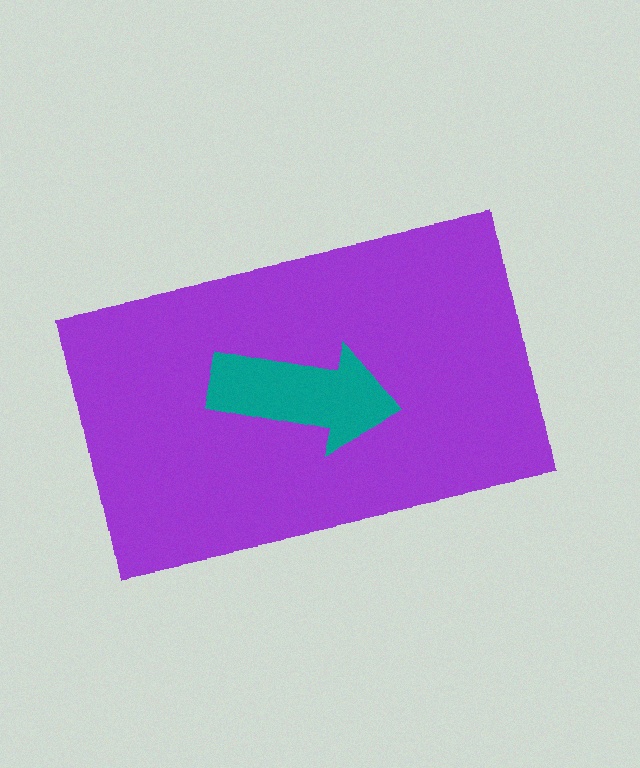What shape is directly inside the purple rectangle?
The teal arrow.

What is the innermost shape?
The teal arrow.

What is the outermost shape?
The purple rectangle.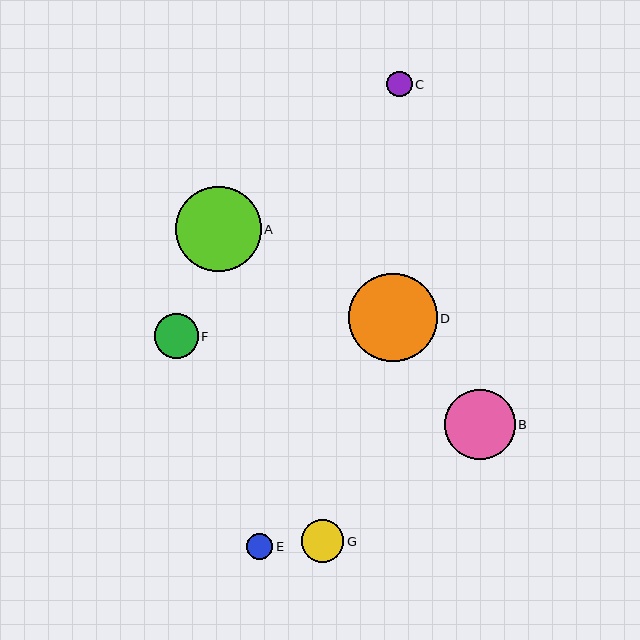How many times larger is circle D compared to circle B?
Circle D is approximately 1.3 times the size of circle B.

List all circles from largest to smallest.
From largest to smallest: D, A, B, F, G, E, C.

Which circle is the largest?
Circle D is the largest with a size of approximately 88 pixels.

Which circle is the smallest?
Circle C is the smallest with a size of approximately 25 pixels.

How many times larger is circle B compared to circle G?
Circle B is approximately 1.7 times the size of circle G.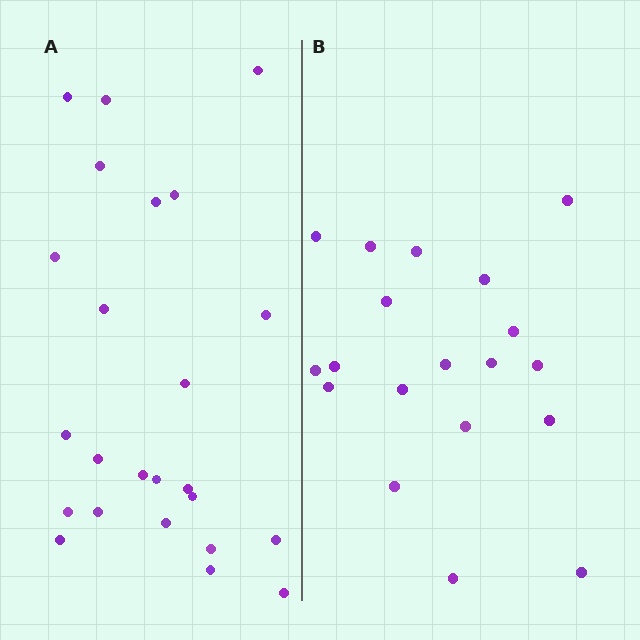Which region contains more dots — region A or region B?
Region A (the left region) has more dots.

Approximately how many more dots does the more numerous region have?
Region A has about 5 more dots than region B.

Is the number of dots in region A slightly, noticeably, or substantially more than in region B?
Region A has noticeably more, but not dramatically so. The ratio is roughly 1.3 to 1.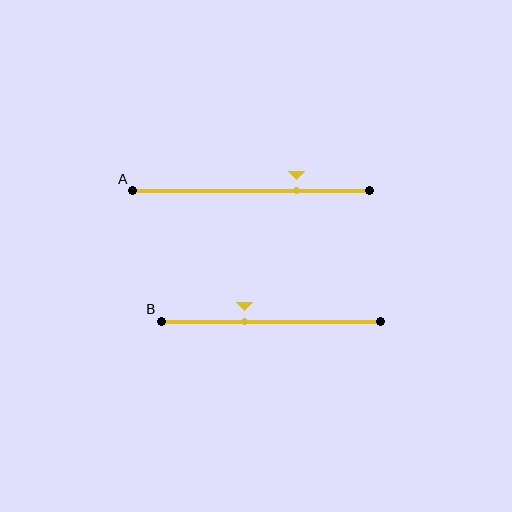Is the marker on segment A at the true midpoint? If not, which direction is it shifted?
No, the marker on segment A is shifted to the right by about 19% of the segment length.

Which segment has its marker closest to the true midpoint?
Segment B has its marker closest to the true midpoint.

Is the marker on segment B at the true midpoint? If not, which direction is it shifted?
No, the marker on segment B is shifted to the left by about 12% of the segment length.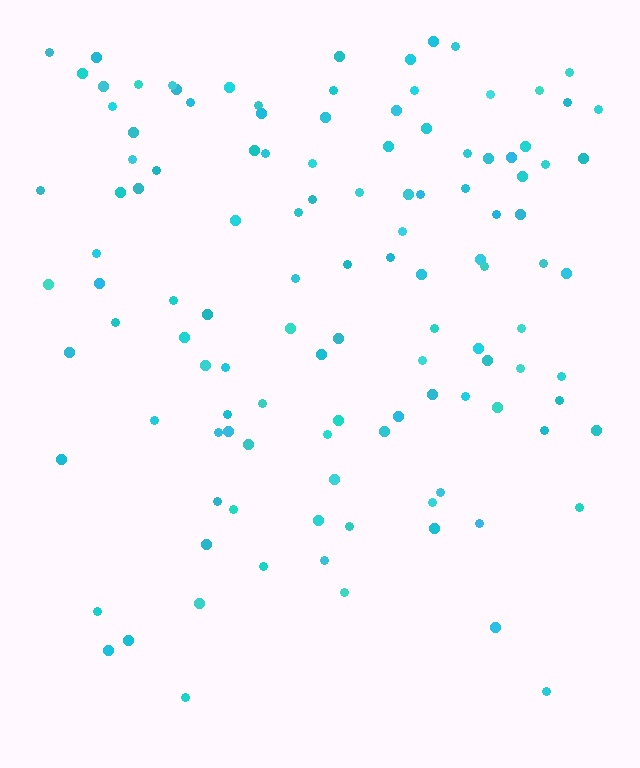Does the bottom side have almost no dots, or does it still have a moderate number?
Still a moderate number, just noticeably fewer than the top.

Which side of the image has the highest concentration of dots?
The top.